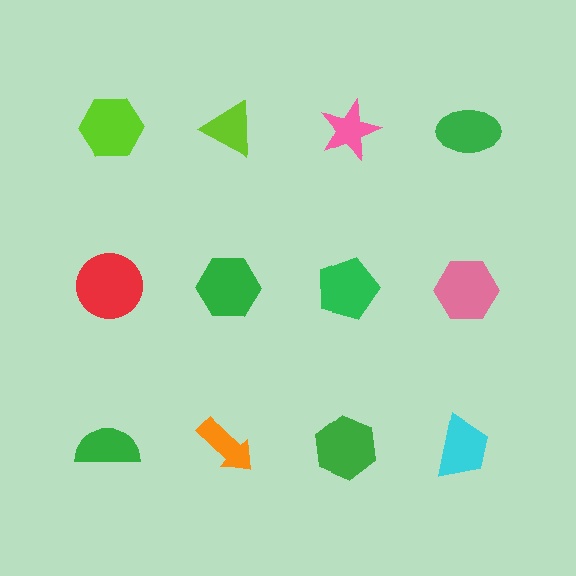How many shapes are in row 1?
4 shapes.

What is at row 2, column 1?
A red circle.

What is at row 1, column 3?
A pink star.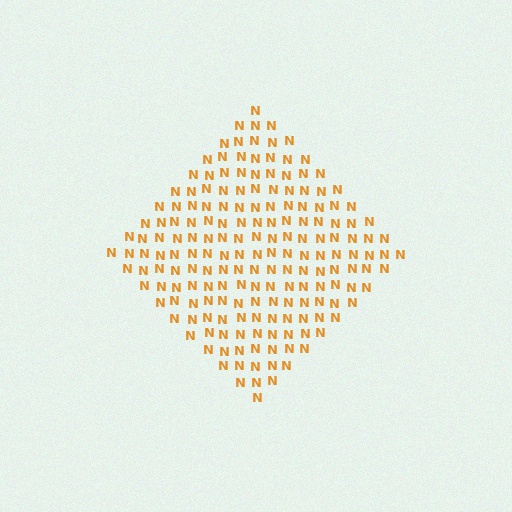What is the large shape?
The large shape is a diamond.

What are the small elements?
The small elements are letter N's.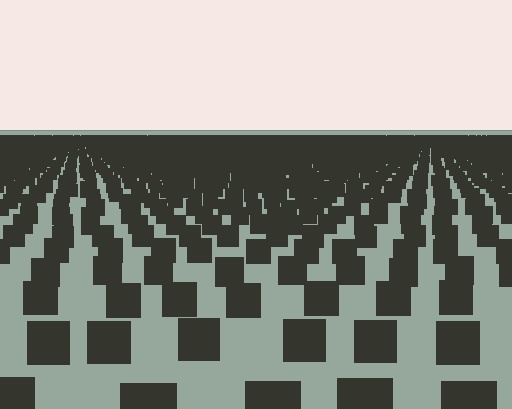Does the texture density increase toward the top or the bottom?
Density increases toward the top.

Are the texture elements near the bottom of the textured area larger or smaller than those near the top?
Larger. Near the bottom, elements are closer to the viewer and appear at a bigger on-screen size.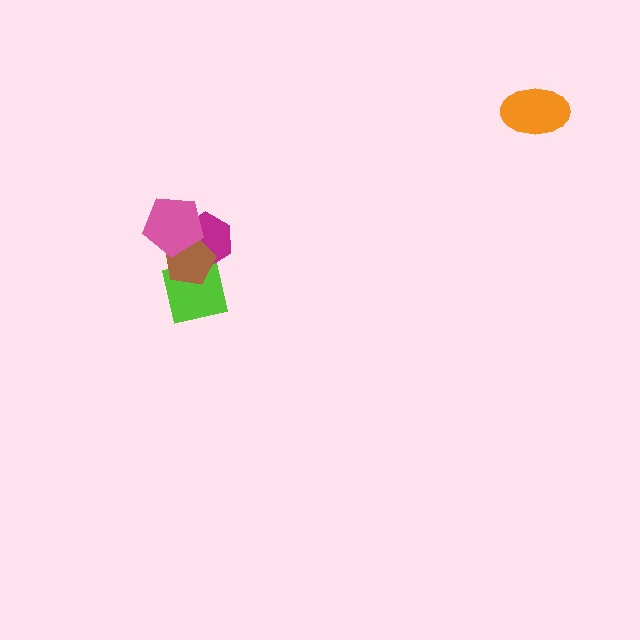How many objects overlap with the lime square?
1 object overlaps with the lime square.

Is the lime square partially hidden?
Yes, it is partially covered by another shape.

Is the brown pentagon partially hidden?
Yes, it is partially covered by another shape.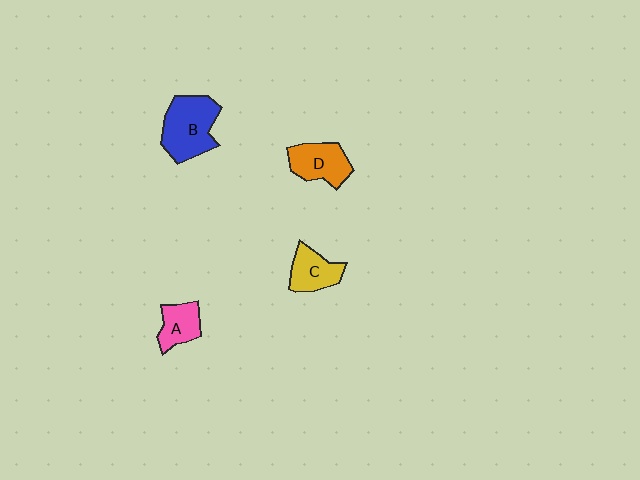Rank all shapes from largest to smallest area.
From largest to smallest: B (blue), D (orange), C (yellow), A (pink).